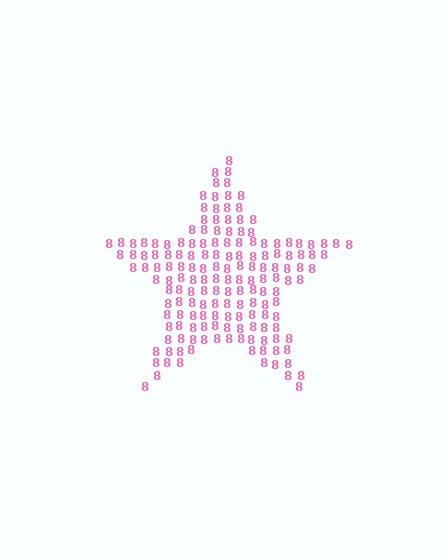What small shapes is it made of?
It is made of small digit 8's.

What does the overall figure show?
The overall figure shows a star.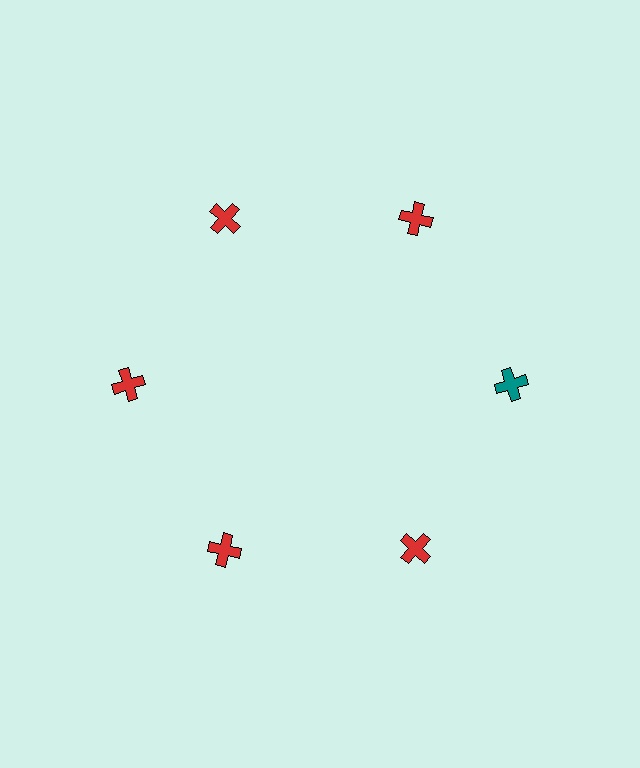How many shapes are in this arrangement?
There are 6 shapes arranged in a ring pattern.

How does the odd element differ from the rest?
It has a different color: teal instead of red.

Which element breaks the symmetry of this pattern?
The teal cross at roughly the 3 o'clock position breaks the symmetry. All other shapes are red crosses.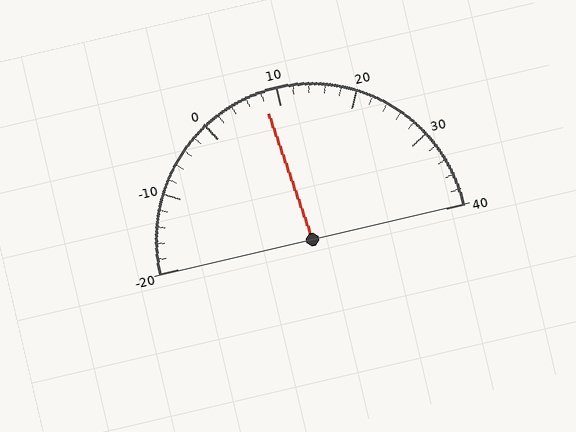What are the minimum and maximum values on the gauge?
The gauge ranges from -20 to 40.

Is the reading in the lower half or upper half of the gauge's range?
The reading is in the lower half of the range (-20 to 40).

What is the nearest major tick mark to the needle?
The nearest major tick mark is 10.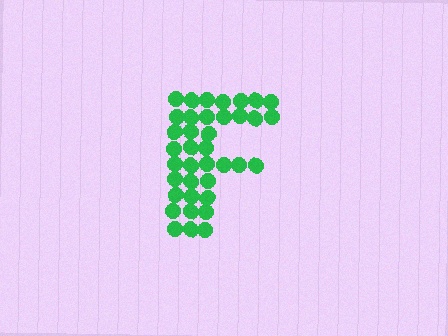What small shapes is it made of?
It is made of small circles.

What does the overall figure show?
The overall figure shows the letter F.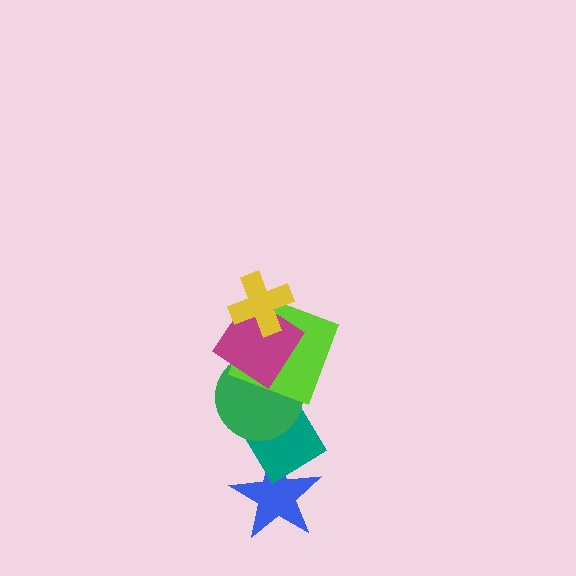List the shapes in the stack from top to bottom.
From top to bottom: the yellow cross, the magenta diamond, the lime square, the green circle, the teal diamond, the blue star.